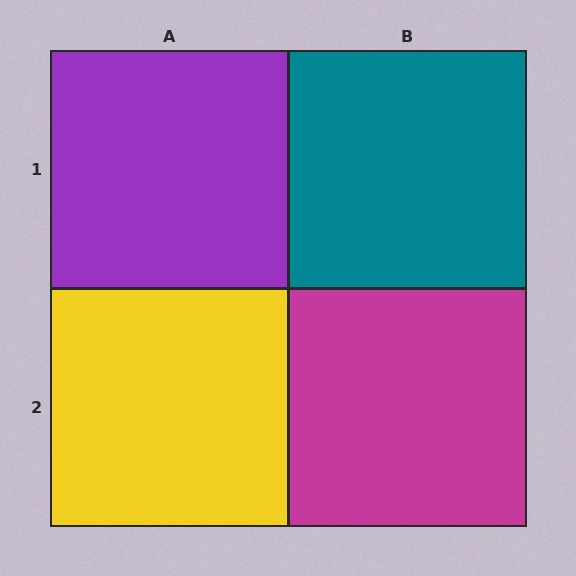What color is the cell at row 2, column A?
Yellow.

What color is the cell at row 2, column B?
Magenta.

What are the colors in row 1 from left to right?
Purple, teal.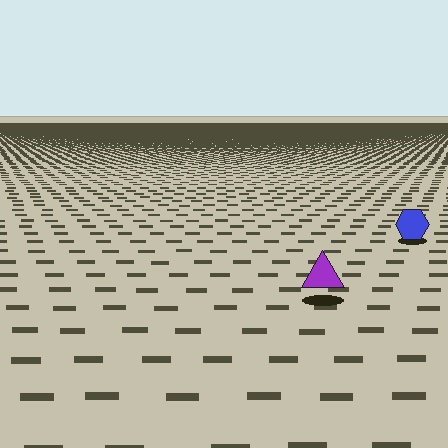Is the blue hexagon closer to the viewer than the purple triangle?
No. The purple triangle is closer — you can tell from the texture gradient: the ground texture is coarser near it.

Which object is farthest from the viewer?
The blue hexagon is farthest from the viewer. It appears smaller and the ground texture around it is denser.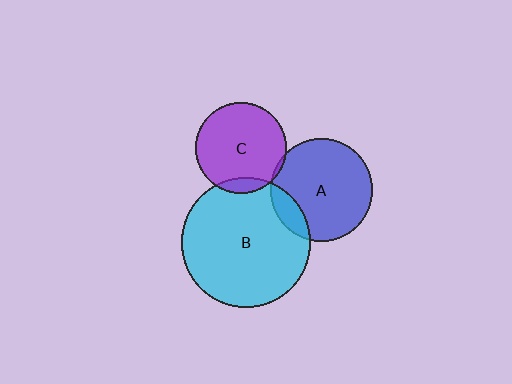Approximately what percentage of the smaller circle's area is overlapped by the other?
Approximately 15%.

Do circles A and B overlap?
Yes.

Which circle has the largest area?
Circle B (cyan).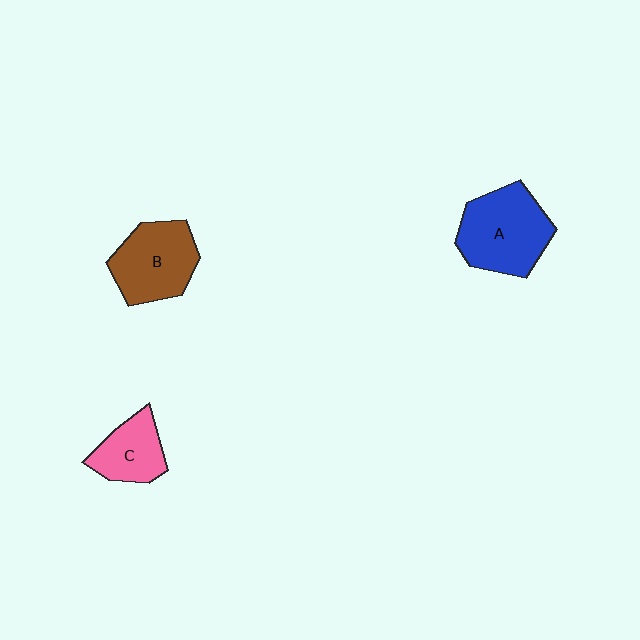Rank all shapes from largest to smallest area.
From largest to smallest: A (blue), B (brown), C (pink).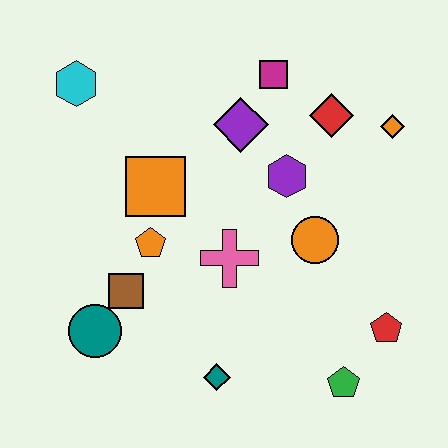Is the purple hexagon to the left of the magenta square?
No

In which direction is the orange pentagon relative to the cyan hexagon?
The orange pentagon is below the cyan hexagon.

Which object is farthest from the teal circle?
The orange diamond is farthest from the teal circle.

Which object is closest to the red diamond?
The orange diamond is closest to the red diamond.